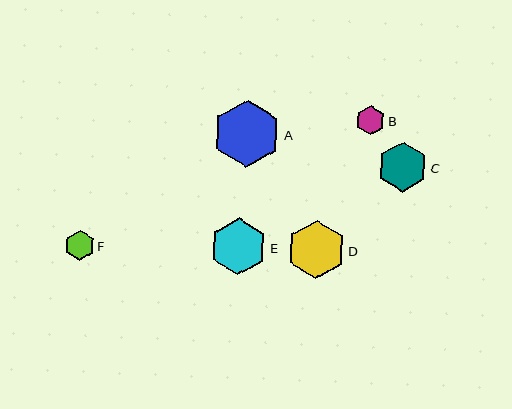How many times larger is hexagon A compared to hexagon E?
Hexagon A is approximately 1.2 times the size of hexagon E.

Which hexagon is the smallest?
Hexagon B is the smallest with a size of approximately 29 pixels.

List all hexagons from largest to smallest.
From largest to smallest: A, D, E, C, F, B.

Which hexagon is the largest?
Hexagon A is the largest with a size of approximately 68 pixels.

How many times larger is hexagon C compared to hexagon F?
Hexagon C is approximately 1.7 times the size of hexagon F.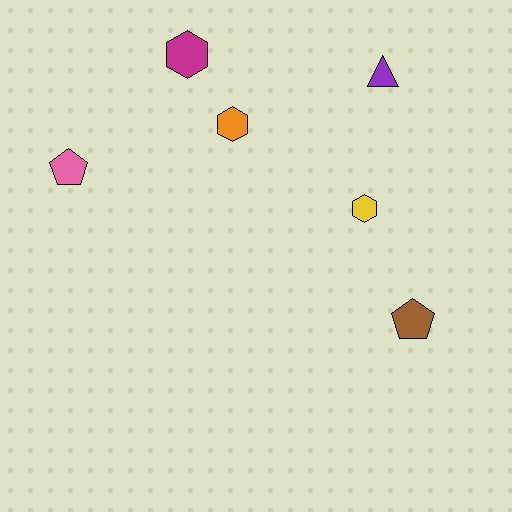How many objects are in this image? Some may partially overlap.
There are 6 objects.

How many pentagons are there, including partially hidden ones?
There are 2 pentagons.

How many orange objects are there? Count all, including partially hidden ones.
There is 1 orange object.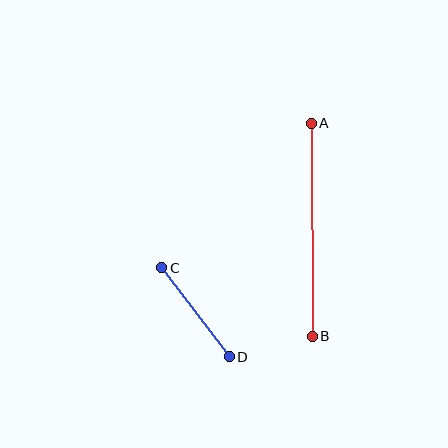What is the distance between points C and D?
The distance is approximately 111 pixels.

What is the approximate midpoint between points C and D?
The midpoint is at approximately (196, 312) pixels.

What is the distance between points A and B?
The distance is approximately 213 pixels.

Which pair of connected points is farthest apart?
Points A and B are farthest apart.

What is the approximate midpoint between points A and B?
The midpoint is at approximately (312, 230) pixels.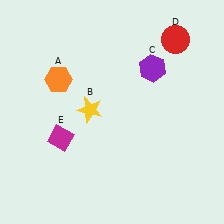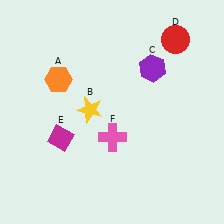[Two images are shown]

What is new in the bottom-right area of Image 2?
A pink cross (F) was added in the bottom-right area of Image 2.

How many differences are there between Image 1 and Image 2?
There is 1 difference between the two images.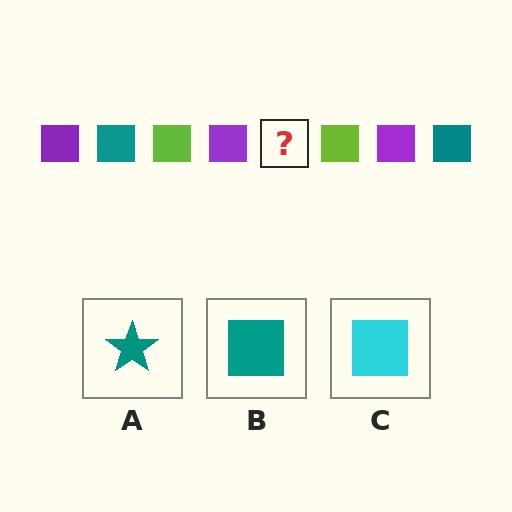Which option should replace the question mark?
Option B.